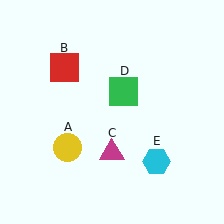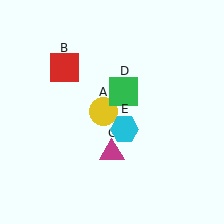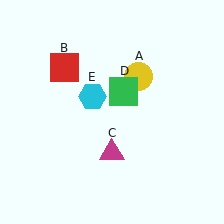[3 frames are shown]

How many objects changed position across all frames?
2 objects changed position: yellow circle (object A), cyan hexagon (object E).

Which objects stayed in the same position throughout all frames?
Red square (object B) and magenta triangle (object C) and green square (object D) remained stationary.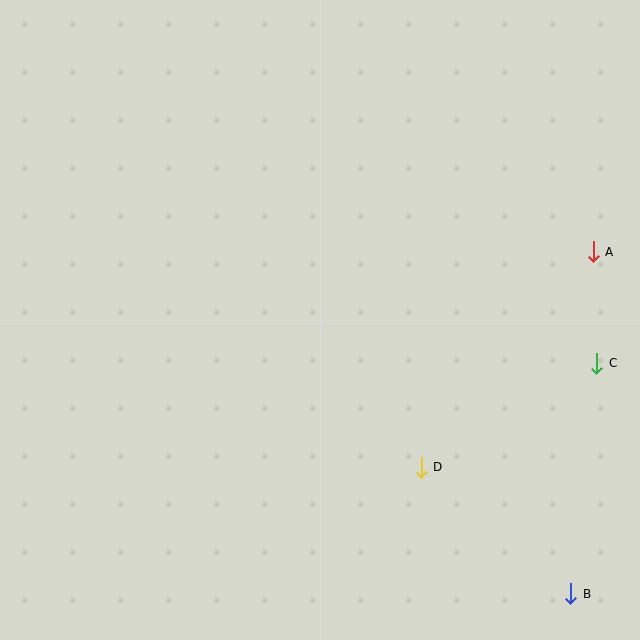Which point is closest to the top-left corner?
Point D is closest to the top-left corner.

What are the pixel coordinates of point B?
Point B is at (571, 594).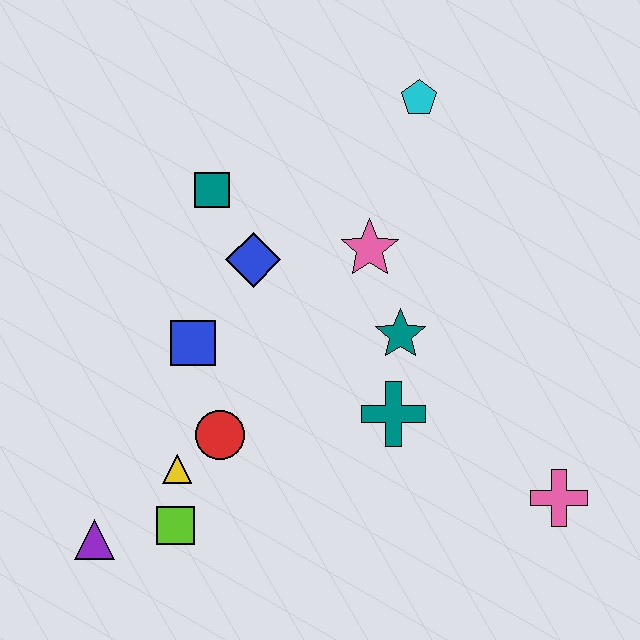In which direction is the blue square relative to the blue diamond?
The blue square is below the blue diamond.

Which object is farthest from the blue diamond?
The pink cross is farthest from the blue diamond.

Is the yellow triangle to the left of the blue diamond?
Yes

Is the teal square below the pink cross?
No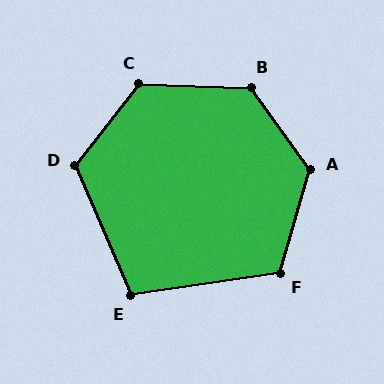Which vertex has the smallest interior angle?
E, at approximately 105 degrees.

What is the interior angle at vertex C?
Approximately 127 degrees (obtuse).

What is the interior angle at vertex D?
Approximately 118 degrees (obtuse).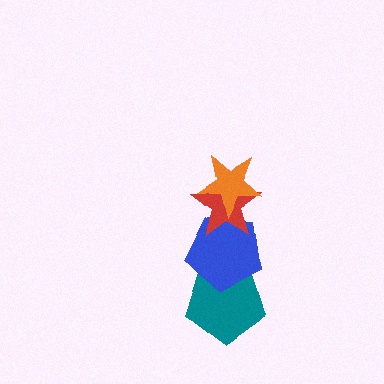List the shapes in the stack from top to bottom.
From top to bottom: the orange star, the red star, the blue pentagon, the teal pentagon.